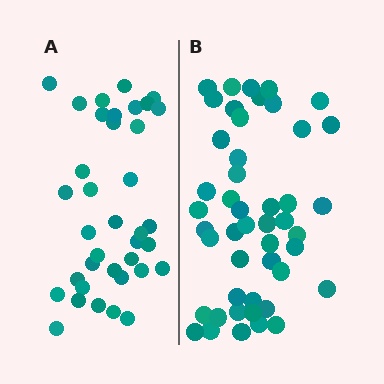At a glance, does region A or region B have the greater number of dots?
Region B (the right region) has more dots.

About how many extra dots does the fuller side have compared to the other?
Region B has roughly 10 or so more dots than region A.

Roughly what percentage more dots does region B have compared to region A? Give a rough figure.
About 25% more.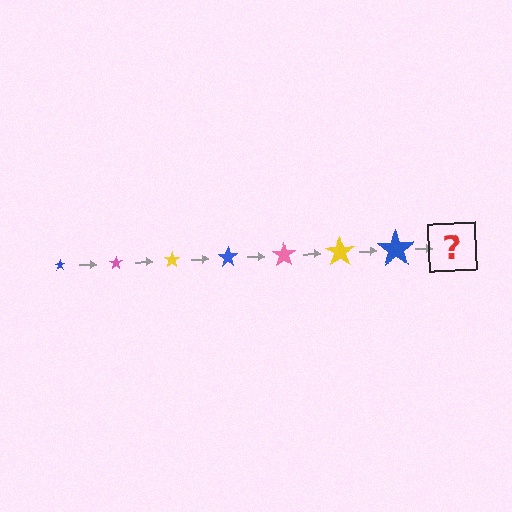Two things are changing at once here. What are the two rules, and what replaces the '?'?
The two rules are that the star grows larger each step and the color cycles through blue, pink, and yellow. The '?' should be a pink star, larger than the previous one.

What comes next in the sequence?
The next element should be a pink star, larger than the previous one.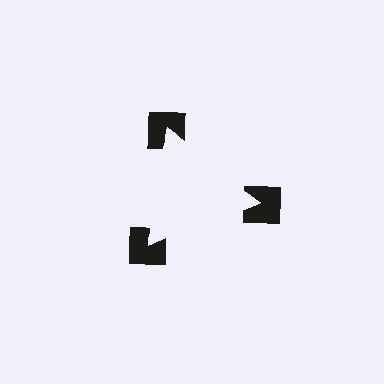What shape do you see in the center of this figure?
An illusory triangle — its edges are inferred from the aligned wedge cuts in the notched squares, not physically drawn.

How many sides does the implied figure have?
3 sides.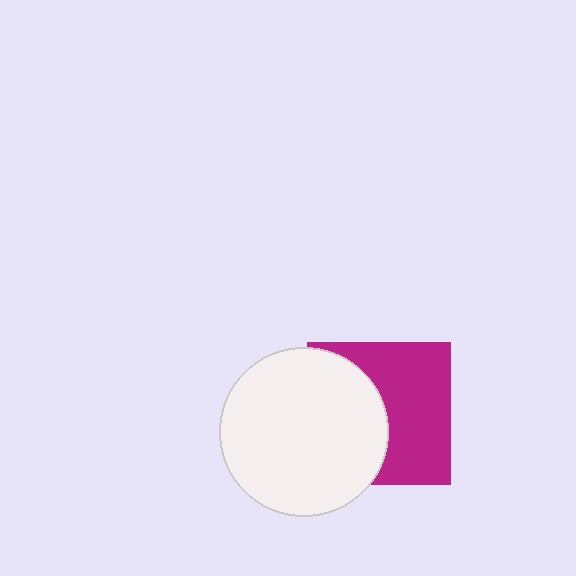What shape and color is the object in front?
The object in front is a white circle.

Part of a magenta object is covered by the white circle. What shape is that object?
It is a square.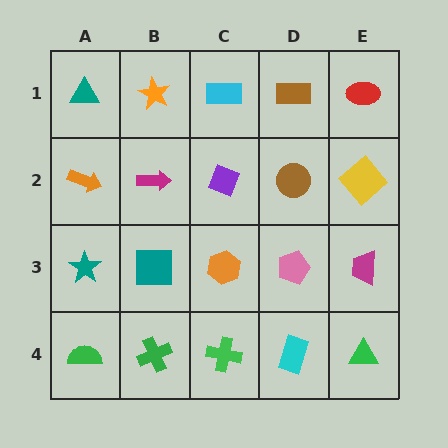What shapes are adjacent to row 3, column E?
A yellow diamond (row 2, column E), a green triangle (row 4, column E), a pink pentagon (row 3, column D).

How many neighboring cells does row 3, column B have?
4.